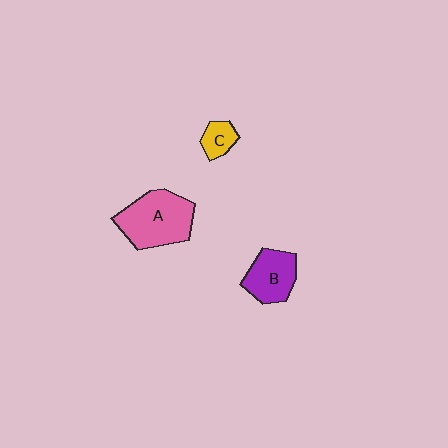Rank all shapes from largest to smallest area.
From largest to smallest: A (pink), B (purple), C (yellow).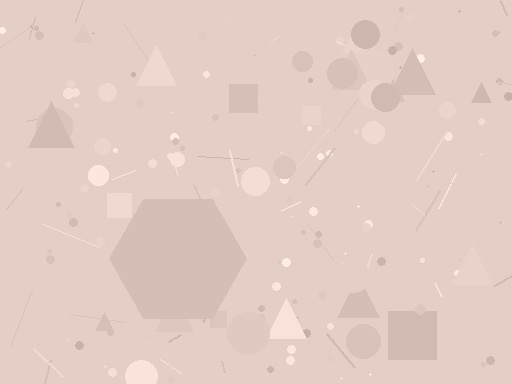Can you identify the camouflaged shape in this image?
The camouflaged shape is a hexagon.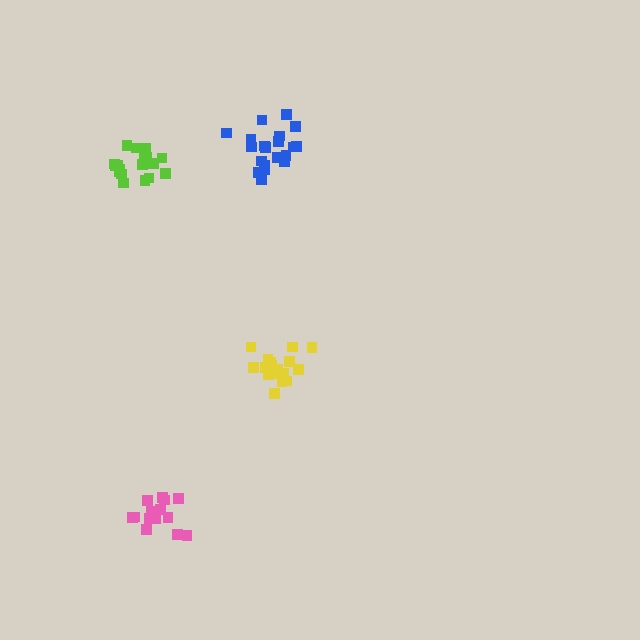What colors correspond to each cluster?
The clusters are colored: pink, lime, blue, yellow.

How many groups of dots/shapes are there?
There are 4 groups.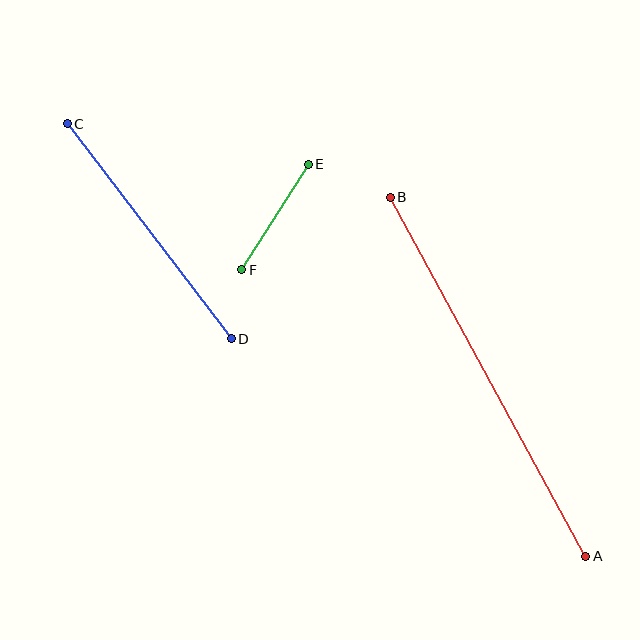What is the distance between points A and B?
The distance is approximately 409 pixels.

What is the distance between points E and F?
The distance is approximately 125 pixels.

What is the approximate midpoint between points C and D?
The midpoint is at approximately (149, 231) pixels.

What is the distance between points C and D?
The distance is approximately 270 pixels.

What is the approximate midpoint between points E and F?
The midpoint is at approximately (275, 217) pixels.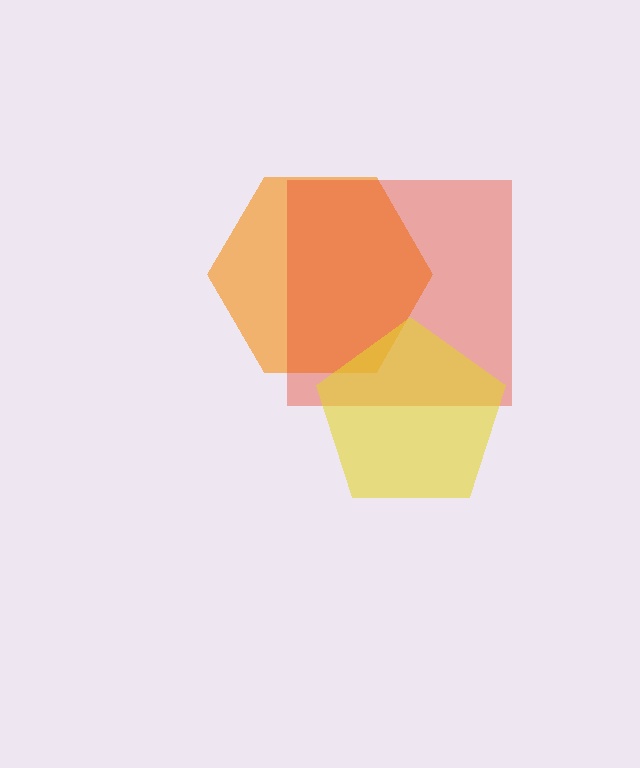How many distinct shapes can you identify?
There are 3 distinct shapes: an orange hexagon, a red square, a yellow pentagon.